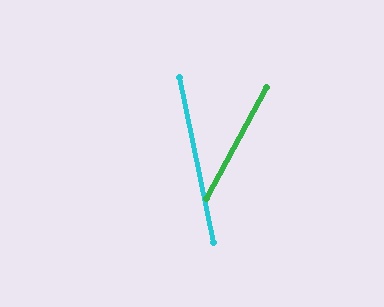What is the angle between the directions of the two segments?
Approximately 40 degrees.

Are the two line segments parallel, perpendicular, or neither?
Neither parallel nor perpendicular — they differ by about 40°.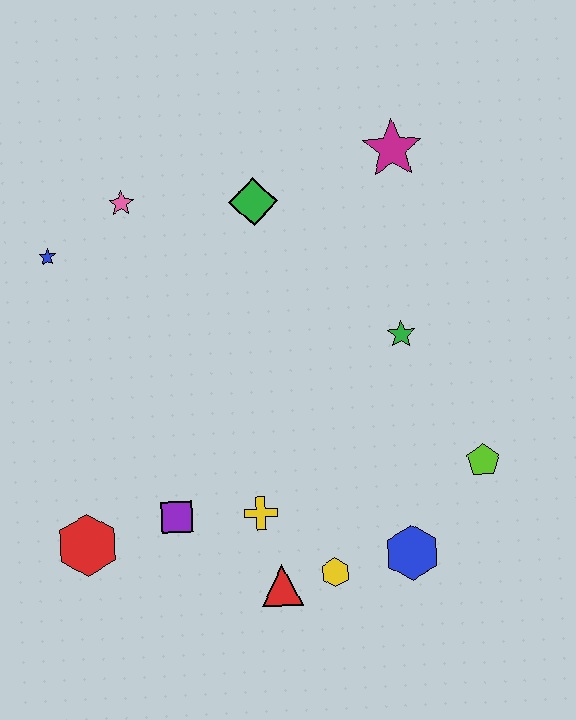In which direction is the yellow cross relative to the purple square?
The yellow cross is to the right of the purple square.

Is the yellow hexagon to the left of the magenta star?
Yes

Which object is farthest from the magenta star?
The red hexagon is farthest from the magenta star.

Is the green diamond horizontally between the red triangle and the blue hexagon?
No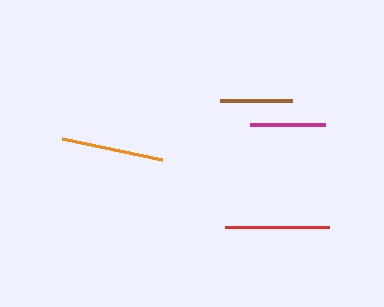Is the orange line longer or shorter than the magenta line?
The orange line is longer than the magenta line.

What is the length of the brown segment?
The brown segment is approximately 71 pixels long.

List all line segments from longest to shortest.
From longest to shortest: red, orange, magenta, brown.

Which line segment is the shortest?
The brown line is the shortest at approximately 71 pixels.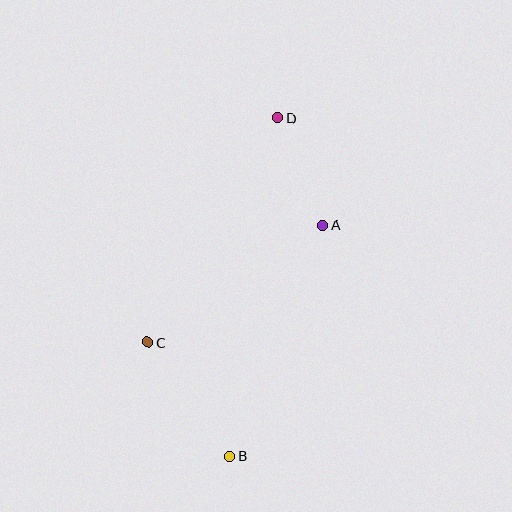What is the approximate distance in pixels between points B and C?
The distance between B and C is approximately 141 pixels.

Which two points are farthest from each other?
Points B and D are farthest from each other.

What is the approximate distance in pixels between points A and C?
The distance between A and C is approximately 211 pixels.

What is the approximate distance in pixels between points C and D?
The distance between C and D is approximately 259 pixels.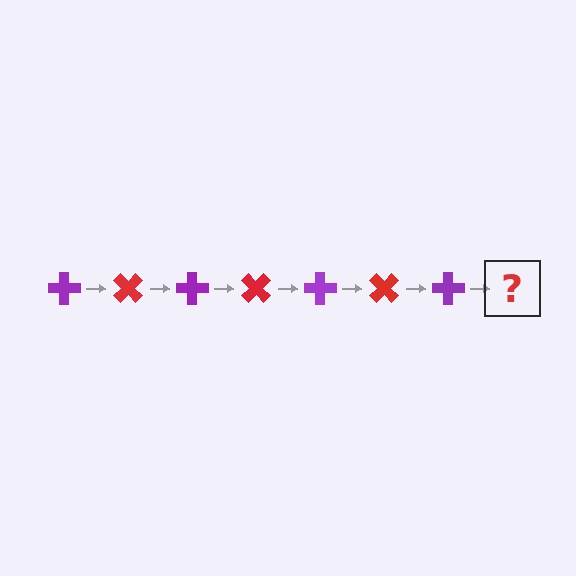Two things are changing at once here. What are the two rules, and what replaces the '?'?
The two rules are that it rotates 45 degrees each step and the color cycles through purple and red. The '?' should be a red cross, rotated 315 degrees from the start.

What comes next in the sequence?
The next element should be a red cross, rotated 315 degrees from the start.